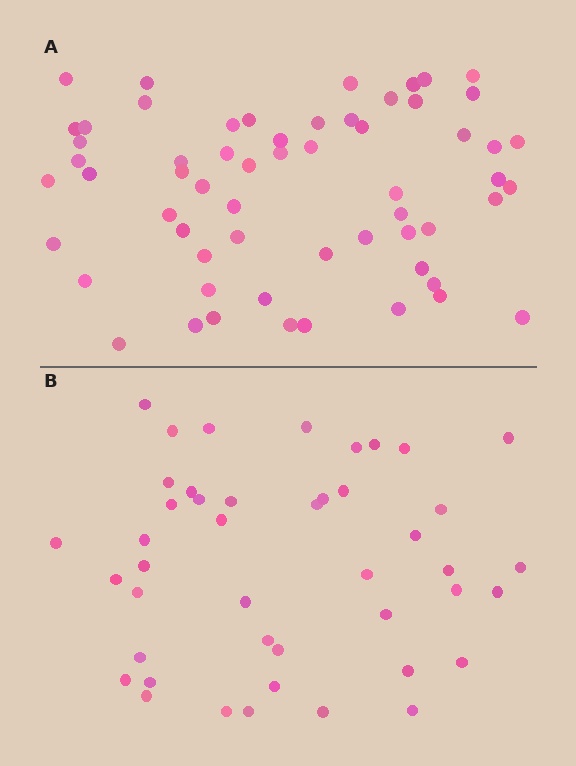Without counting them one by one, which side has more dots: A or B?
Region A (the top region) has more dots.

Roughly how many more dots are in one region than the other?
Region A has approximately 15 more dots than region B.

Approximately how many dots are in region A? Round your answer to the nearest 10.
About 60 dots.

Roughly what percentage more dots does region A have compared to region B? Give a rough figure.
About 35% more.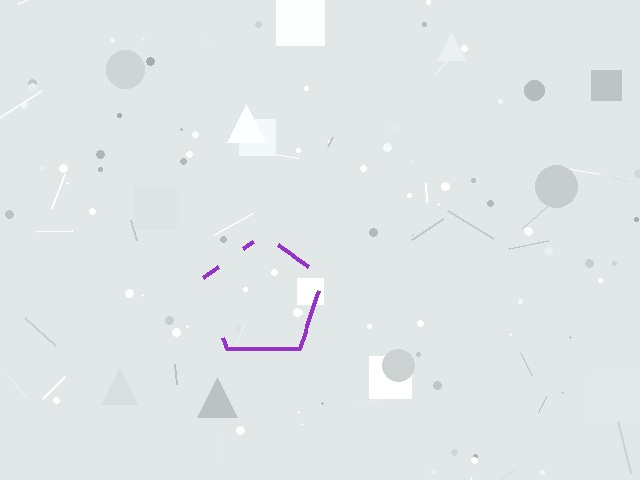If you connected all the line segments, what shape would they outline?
They would outline a pentagon.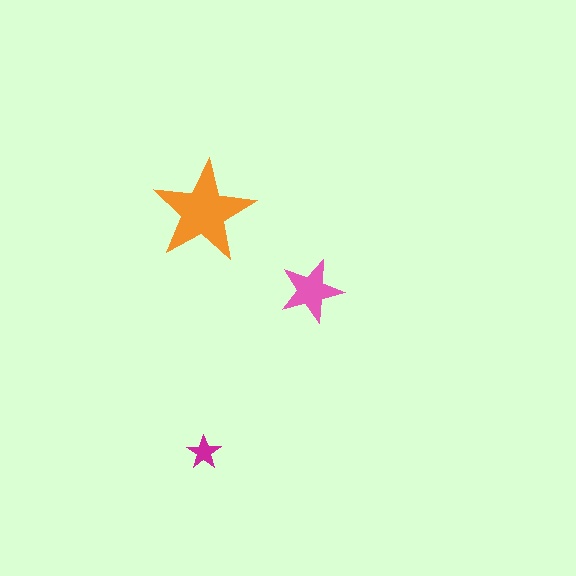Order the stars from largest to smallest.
the orange one, the pink one, the magenta one.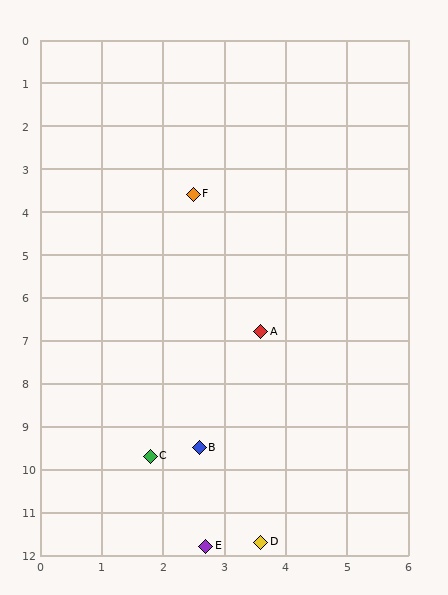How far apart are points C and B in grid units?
Points C and B are about 0.8 grid units apart.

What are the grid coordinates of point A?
Point A is at approximately (3.6, 6.8).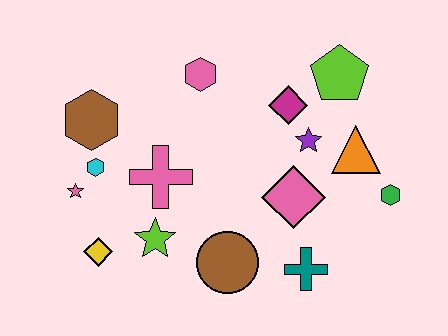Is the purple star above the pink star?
Yes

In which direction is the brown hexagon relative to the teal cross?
The brown hexagon is to the left of the teal cross.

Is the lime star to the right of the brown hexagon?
Yes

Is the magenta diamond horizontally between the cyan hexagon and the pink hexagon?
No